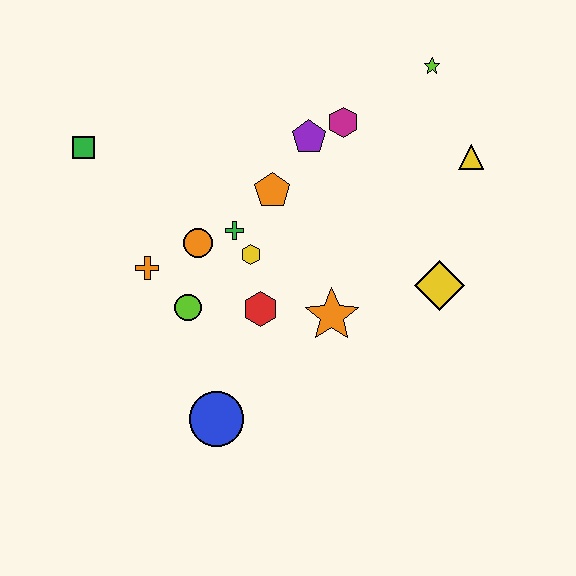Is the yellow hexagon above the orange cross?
Yes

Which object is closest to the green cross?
The yellow hexagon is closest to the green cross.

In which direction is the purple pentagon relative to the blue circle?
The purple pentagon is above the blue circle.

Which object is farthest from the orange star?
The green square is farthest from the orange star.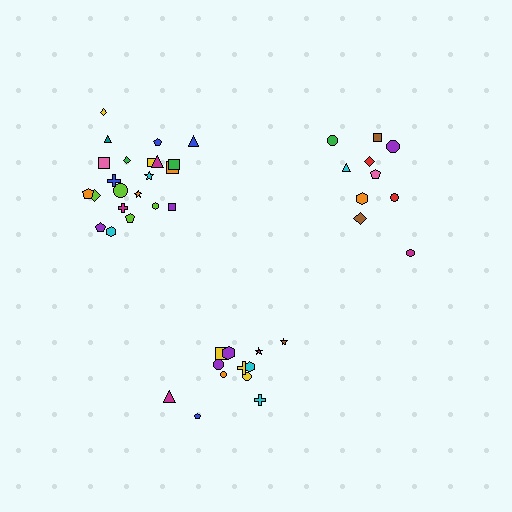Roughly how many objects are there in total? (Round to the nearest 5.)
Roughly 45 objects in total.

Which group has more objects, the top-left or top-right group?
The top-left group.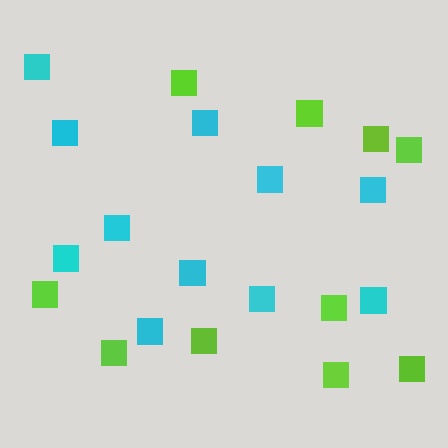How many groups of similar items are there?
There are 2 groups: one group of lime squares (10) and one group of cyan squares (11).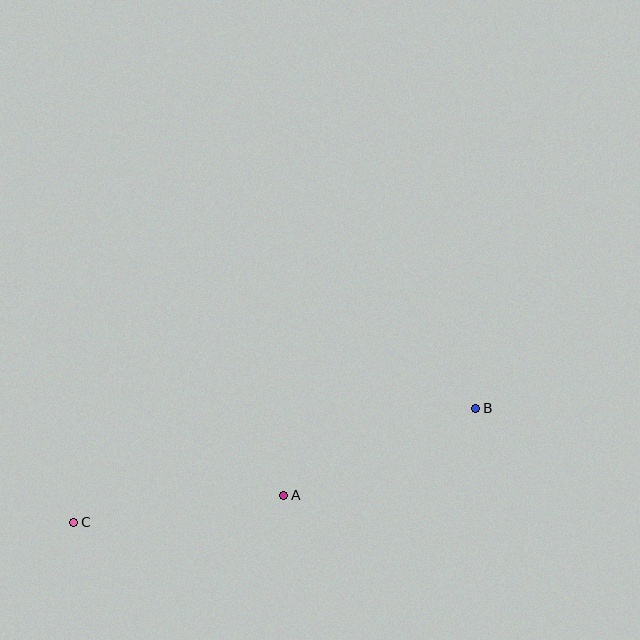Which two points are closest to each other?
Points A and B are closest to each other.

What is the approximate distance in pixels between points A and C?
The distance between A and C is approximately 212 pixels.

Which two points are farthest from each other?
Points B and C are farthest from each other.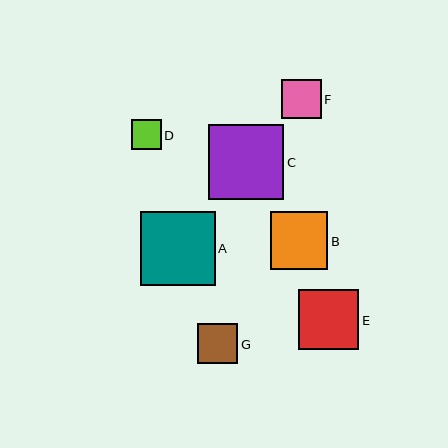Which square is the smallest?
Square D is the smallest with a size of approximately 30 pixels.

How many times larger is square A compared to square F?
Square A is approximately 1.9 times the size of square F.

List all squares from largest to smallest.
From largest to smallest: C, A, E, B, G, F, D.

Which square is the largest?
Square C is the largest with a size of approximately 75 pixels.